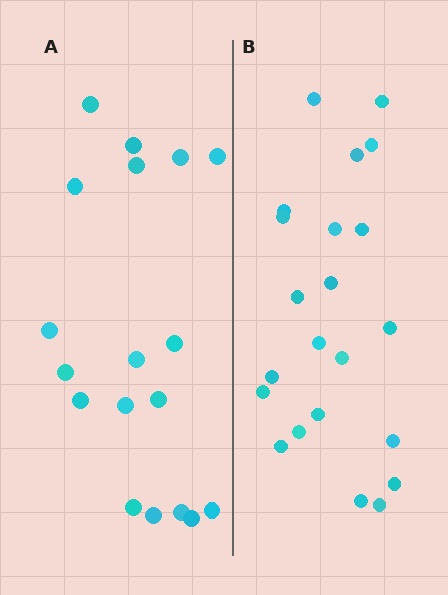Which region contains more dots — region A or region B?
Region B (the right region) has more dots.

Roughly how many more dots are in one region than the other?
Region B has about 4 more dots than region A.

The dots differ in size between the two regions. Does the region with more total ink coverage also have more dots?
No. Region A has more total ink coverage because its dots are larger, but region B actually contains more individual dots. Total area can be misleading — the number of items is what matters here.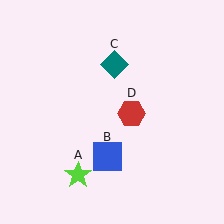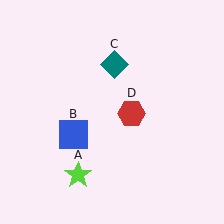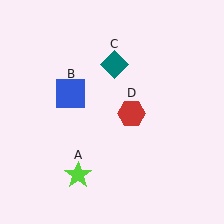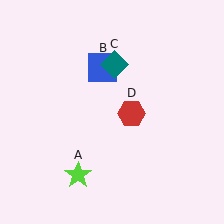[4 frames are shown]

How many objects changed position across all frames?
1 object changed position: blue square (object B).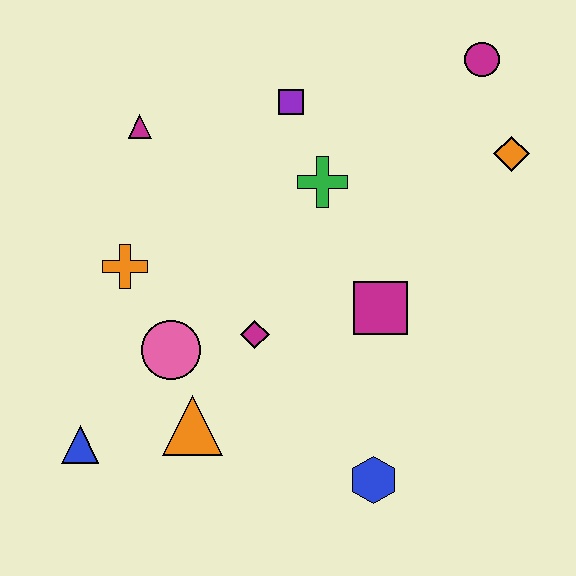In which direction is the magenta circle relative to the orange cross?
The magenta circle is to the right of the orange cross.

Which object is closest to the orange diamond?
The magenta circle is closest to the orange diamond.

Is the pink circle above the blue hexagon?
Yes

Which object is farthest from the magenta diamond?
The magenta circle is farthest from the magenta diamond.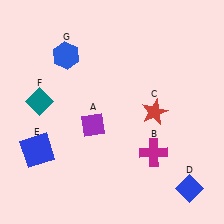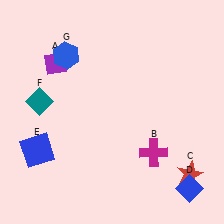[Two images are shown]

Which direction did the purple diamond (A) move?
The purple diamond (A) moved up.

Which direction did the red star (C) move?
The red star (C) moved down.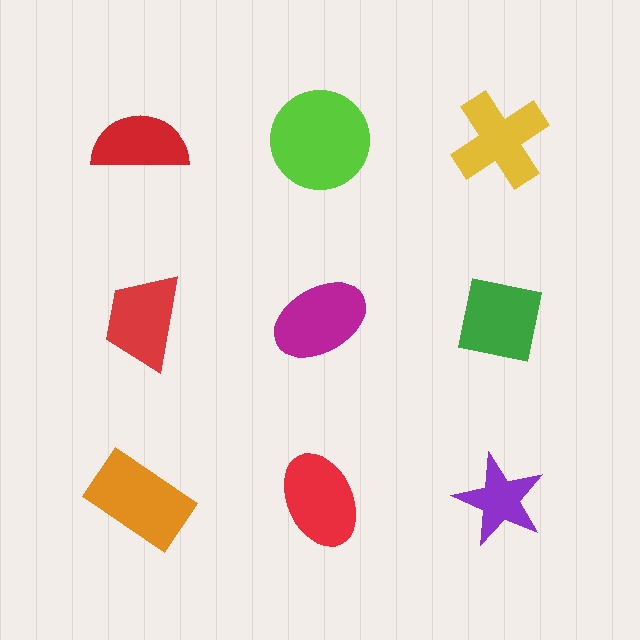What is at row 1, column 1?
A red semicircle.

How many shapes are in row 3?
3 shapes.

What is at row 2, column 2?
A magenta ellipse.